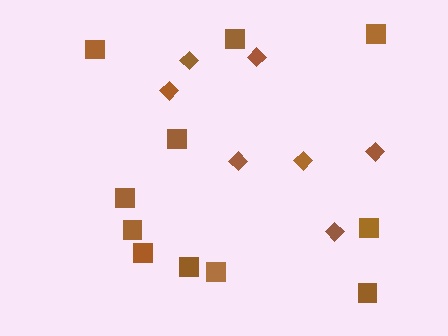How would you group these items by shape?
There are 2 groups: one group of diamonds (7) and one group of squares (11).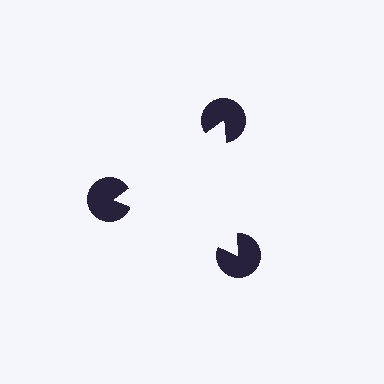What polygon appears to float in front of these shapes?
An illusory triangle — its edges are inferred from the aligned wedge cuts in the pac-man discs, not physically drawn.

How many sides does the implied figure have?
3 sides.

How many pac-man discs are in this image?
There are 3 — one at each vertex of the illusory triangle.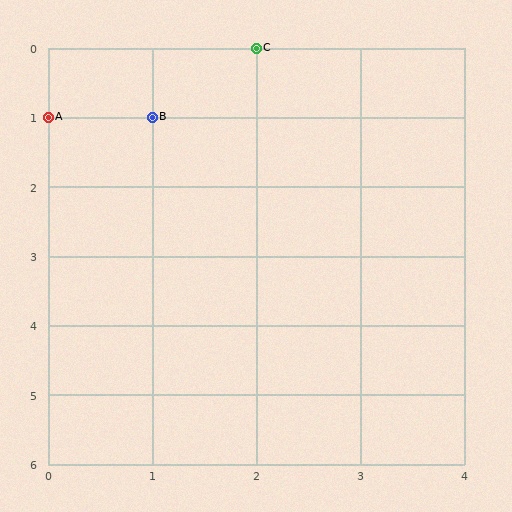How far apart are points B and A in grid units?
Points B and A are 1 column apart.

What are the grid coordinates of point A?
Point A is at grid coordinates (0, 1).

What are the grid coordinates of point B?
Point B is at grid coordinates (1, 1).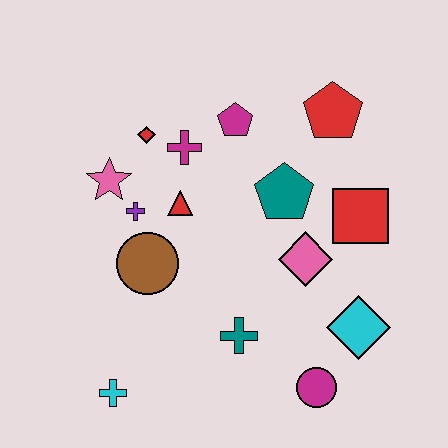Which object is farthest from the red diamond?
The magenta circle is farthest from the red diamond.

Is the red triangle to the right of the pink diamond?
No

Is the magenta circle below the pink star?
Yes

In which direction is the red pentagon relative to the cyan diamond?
The red pentagon is above the cyan diamond.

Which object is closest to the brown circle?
The purple cross is closest to the brown circle.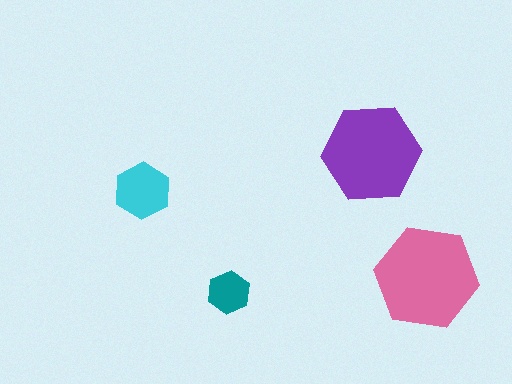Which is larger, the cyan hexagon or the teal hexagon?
The cyan one.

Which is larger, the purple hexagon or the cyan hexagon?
The purple one.